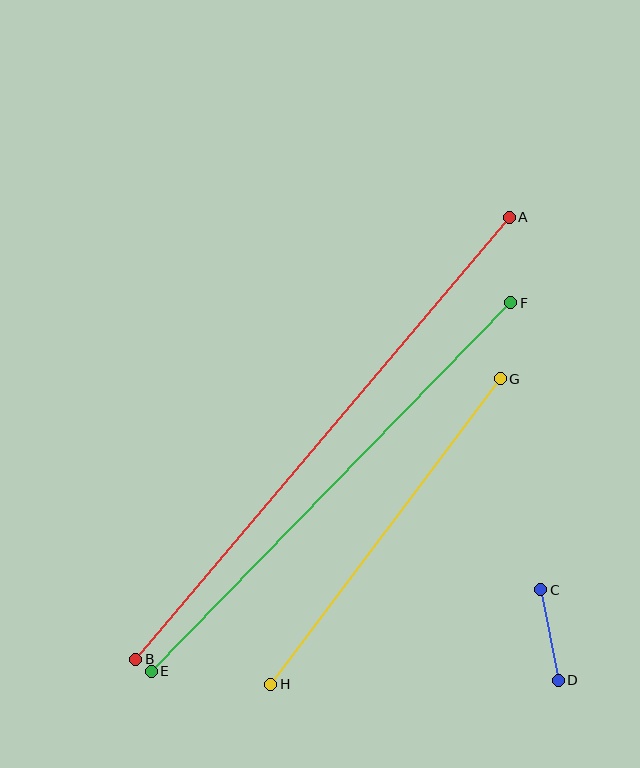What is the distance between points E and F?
The distance is approximately 515 pixels.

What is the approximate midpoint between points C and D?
The midpoint is at approximately (550, 635) pixels.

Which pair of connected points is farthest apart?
Points A and B are farthest apart.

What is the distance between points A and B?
The distance is approximately 579 pixels.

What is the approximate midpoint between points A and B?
The midpoint is at approximately (322, 438) pixels.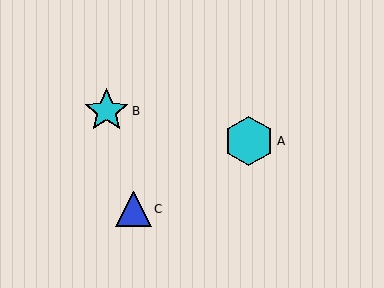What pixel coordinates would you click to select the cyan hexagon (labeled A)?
Click at (249, 141) to select the cyan hexagon A.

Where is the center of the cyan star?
The center of the cyan star is at (107, 111).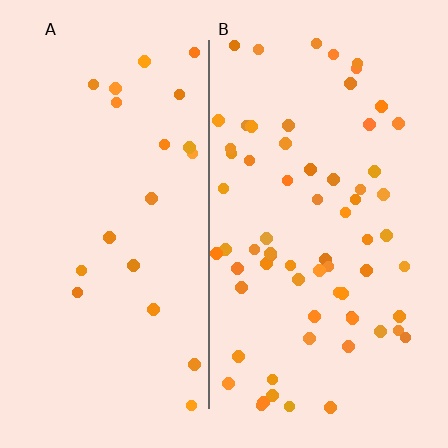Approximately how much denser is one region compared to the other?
Approximately 3.2× — region B over region A.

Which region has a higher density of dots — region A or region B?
B (the right).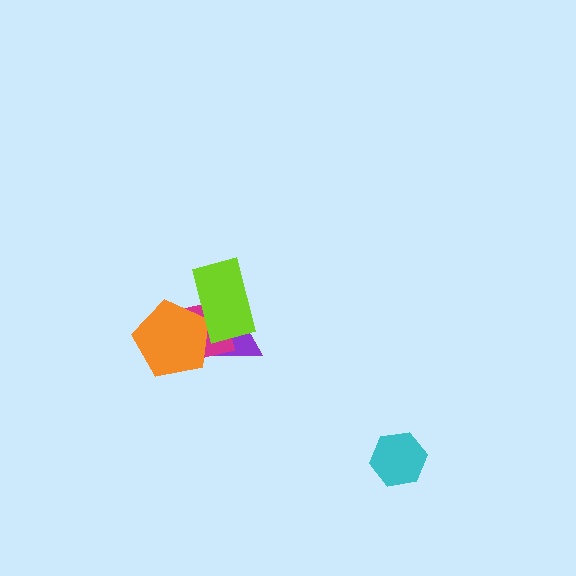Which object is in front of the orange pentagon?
The lime rectangle is in front of the orange pentagon.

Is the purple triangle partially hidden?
Yes, it is partially covered by another shape.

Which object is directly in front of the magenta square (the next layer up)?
The orange pentagon is directly in front of the magenta square.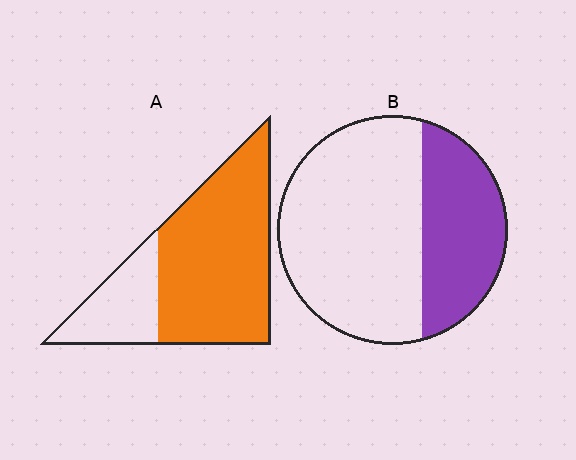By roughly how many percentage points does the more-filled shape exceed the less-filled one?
By roughly 40 percentage points (A over B).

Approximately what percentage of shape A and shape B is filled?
A is approximately 75% and B is approximately 35%.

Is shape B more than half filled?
No.